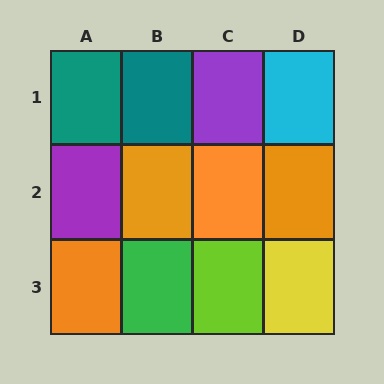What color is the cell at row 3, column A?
Orange.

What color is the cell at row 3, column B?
Green.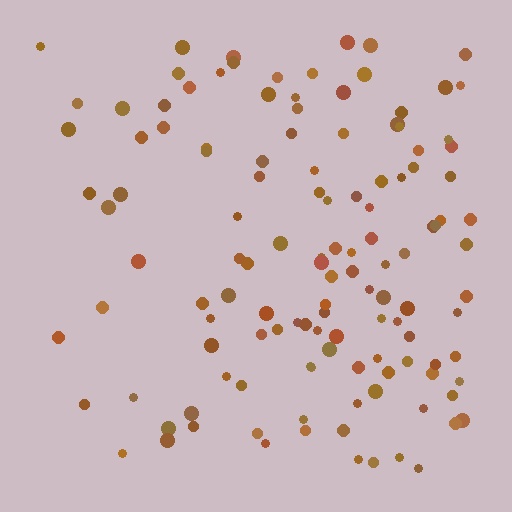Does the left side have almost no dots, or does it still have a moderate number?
Still a moderate number, just noticeably fewer than the right.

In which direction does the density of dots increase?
From left to right, with the right side densest.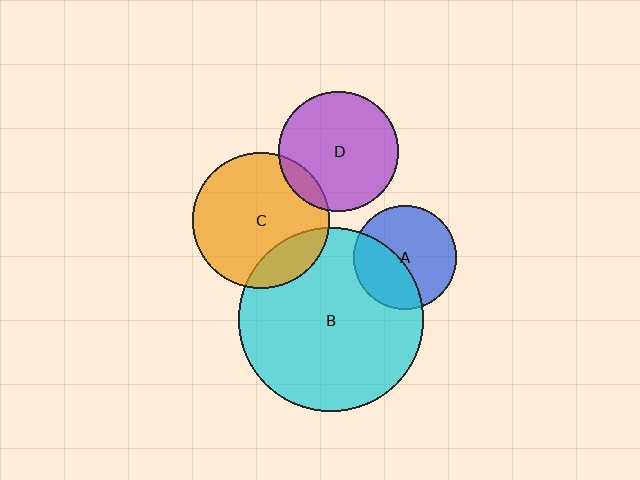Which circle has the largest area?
Circle B (cyan).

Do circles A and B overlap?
Yes.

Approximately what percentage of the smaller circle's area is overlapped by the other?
Approximately 40%.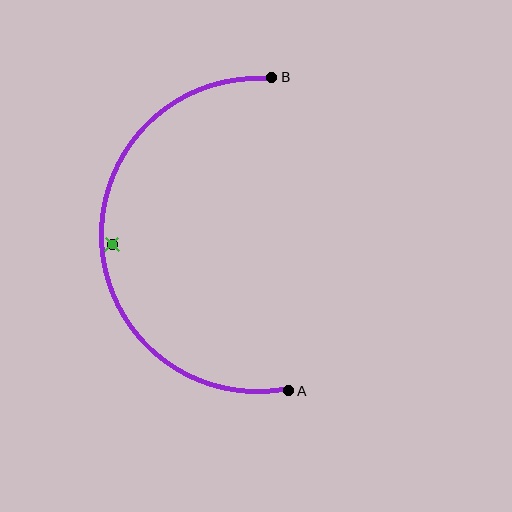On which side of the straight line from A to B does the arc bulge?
The arc bulges to the left of the straight line connecting A and B.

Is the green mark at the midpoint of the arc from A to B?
No — the green mark does not lie on the arc at all. It sits slightly inside the curve.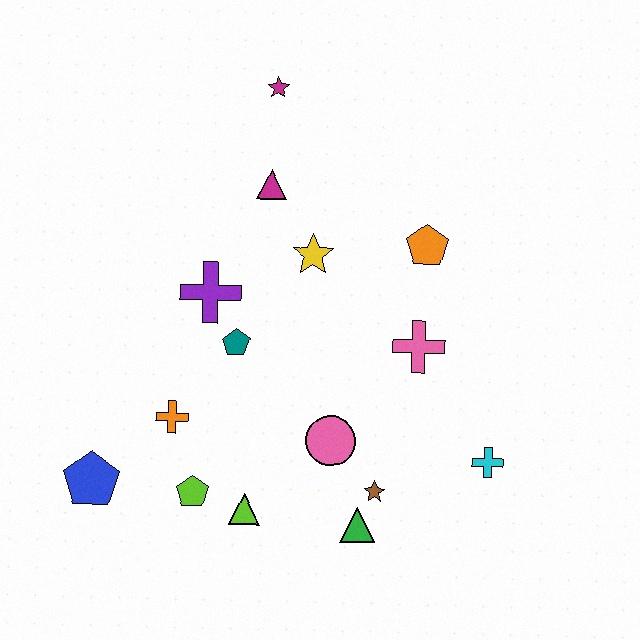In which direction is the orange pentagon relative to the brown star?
The orange pentagon is above the brown star.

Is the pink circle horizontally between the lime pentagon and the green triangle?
Yes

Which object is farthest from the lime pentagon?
The magenta star is farthest from the lime pentagon.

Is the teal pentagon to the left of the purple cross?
No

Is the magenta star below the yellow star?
No